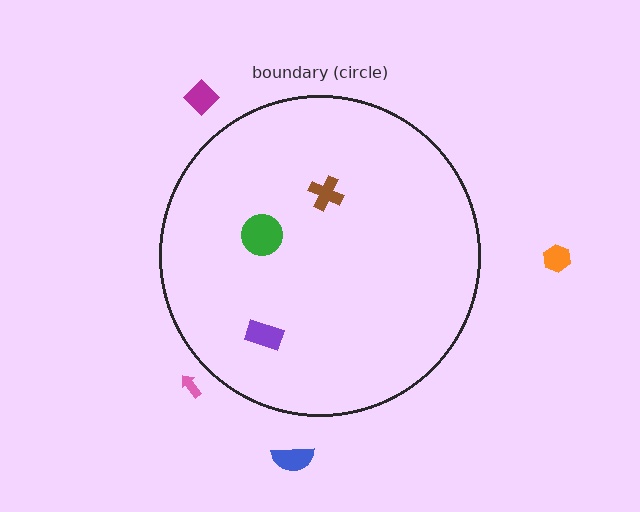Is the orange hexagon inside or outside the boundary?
Outside.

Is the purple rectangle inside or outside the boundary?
Inside.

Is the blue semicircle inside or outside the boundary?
Outside.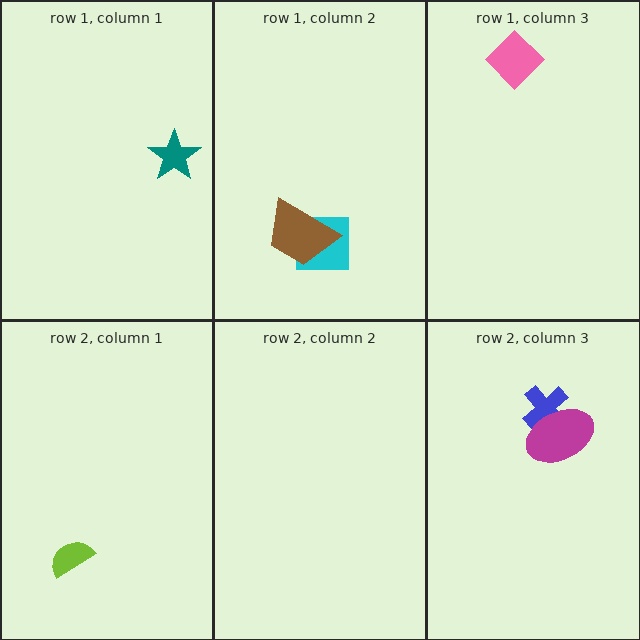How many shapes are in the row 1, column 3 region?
1.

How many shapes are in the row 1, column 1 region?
1.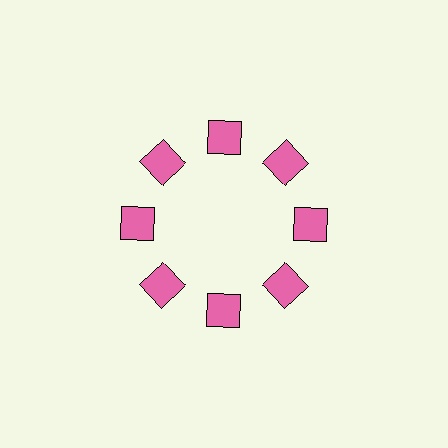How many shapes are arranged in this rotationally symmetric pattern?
There are 8 shapes, arranged in 8 groups of 1.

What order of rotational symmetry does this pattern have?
This pattern has 8-fold rotational symmetry.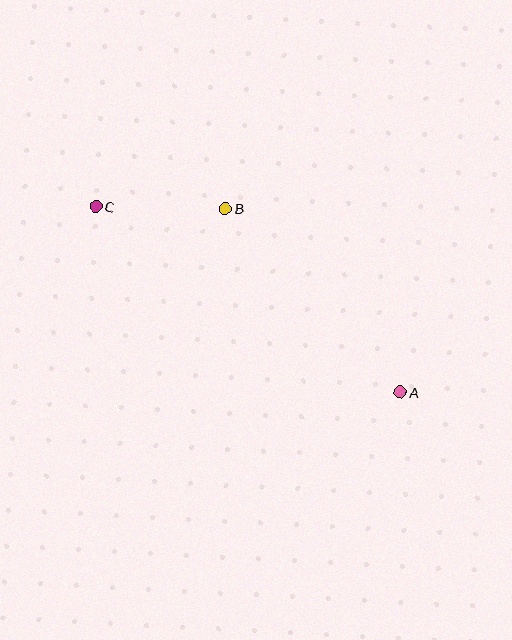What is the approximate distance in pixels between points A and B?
The distance between A and B is approximately 253 pixels.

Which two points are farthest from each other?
Points A and C are farthest from each other.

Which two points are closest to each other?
Points B and C are closest to each other.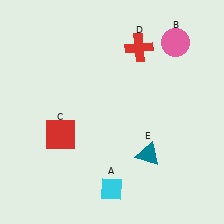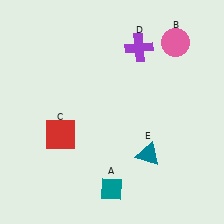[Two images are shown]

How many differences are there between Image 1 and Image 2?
There are 2 differences between the two images.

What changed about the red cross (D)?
In Image 1, D is red. In Image 2, it changed to purple.